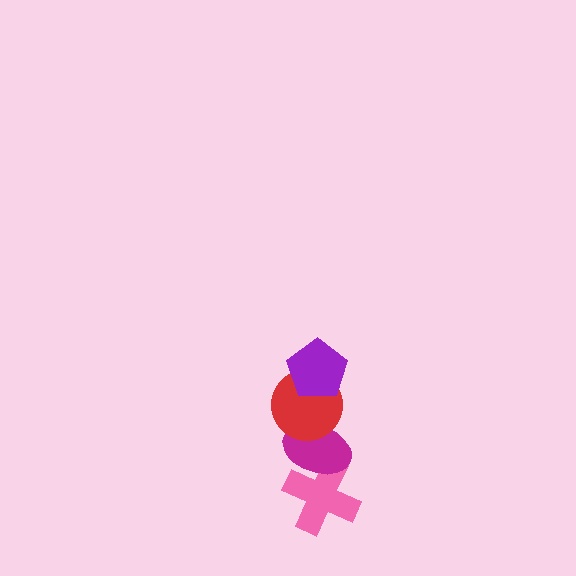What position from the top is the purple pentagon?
The purple pentagon is 1st from the top.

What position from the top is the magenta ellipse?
The magenta ellipse is 3rd from the top.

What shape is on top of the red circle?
The purple pentagon is on top of the red circle.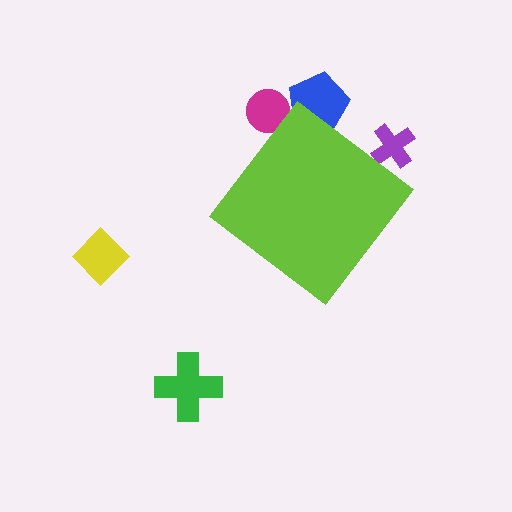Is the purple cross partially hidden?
Yes, the purple cross is partially hidden behind the lime diamond.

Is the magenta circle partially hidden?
Yes, the magenta circle is partially hidden behind the lime diamond.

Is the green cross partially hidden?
No, the green cross is fully visible.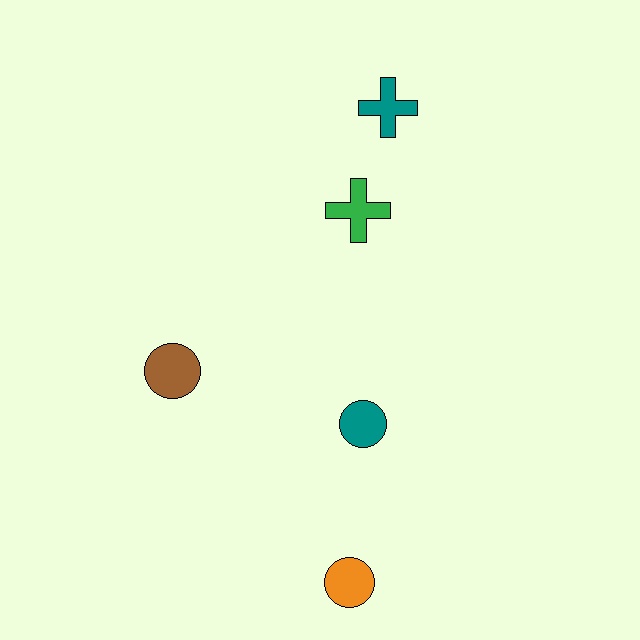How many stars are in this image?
There are no stars.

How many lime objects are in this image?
There are no lime objects.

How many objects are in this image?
There are 5 objects.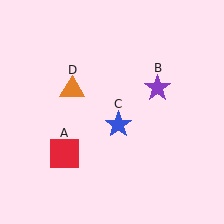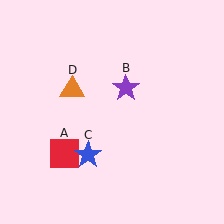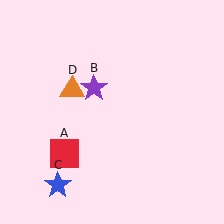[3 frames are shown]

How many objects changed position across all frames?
2 objects changed position: purple star (object B), blue star (object C).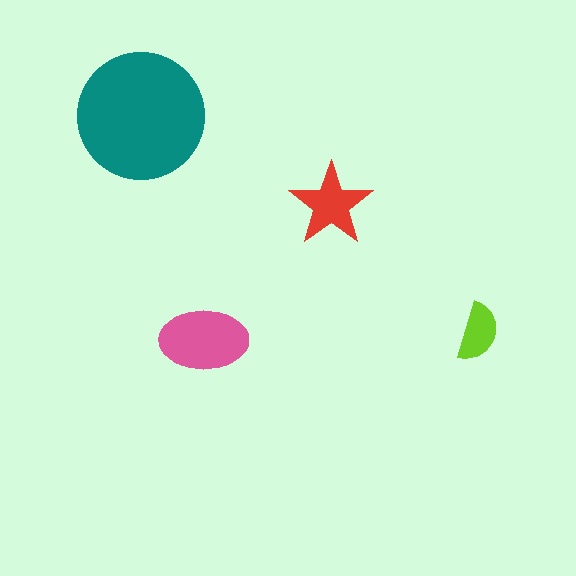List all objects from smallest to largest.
The lime semicircle, the red star, the pink ellipse, the teal circle.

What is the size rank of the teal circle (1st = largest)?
1st.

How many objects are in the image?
There are 4 objects in the image.